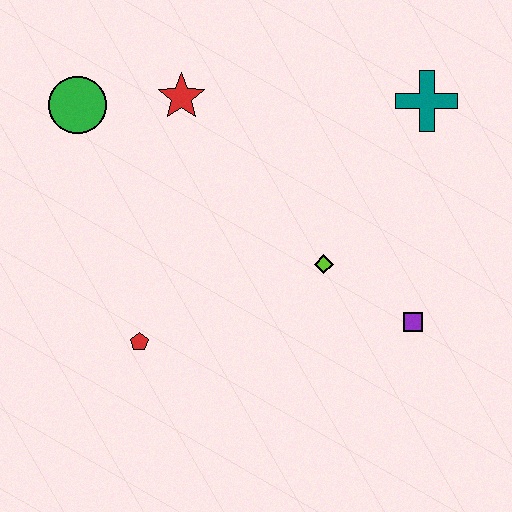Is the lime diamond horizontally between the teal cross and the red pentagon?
Yes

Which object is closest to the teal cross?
The lime diamond is closest to the teal cross.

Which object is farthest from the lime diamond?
The green circle is farthest from the lime diamond.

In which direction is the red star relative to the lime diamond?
The red star is above the lime diamond.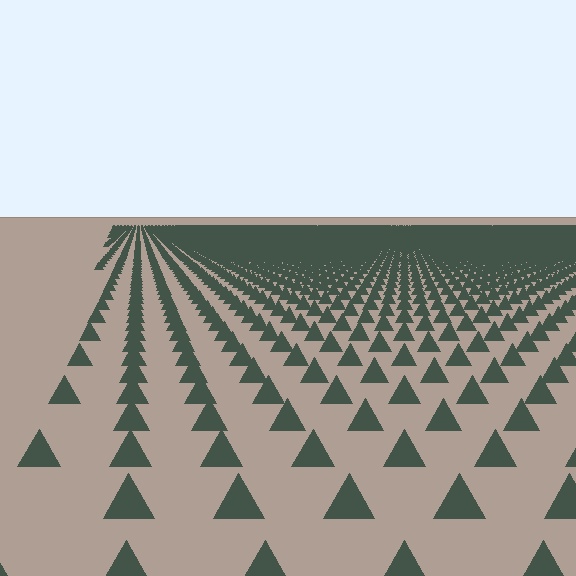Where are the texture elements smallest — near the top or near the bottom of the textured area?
Near the top.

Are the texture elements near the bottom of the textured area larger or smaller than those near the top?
Larger. Near the bottom, elements are closer to the viewer and appear at a bigger on-screen size.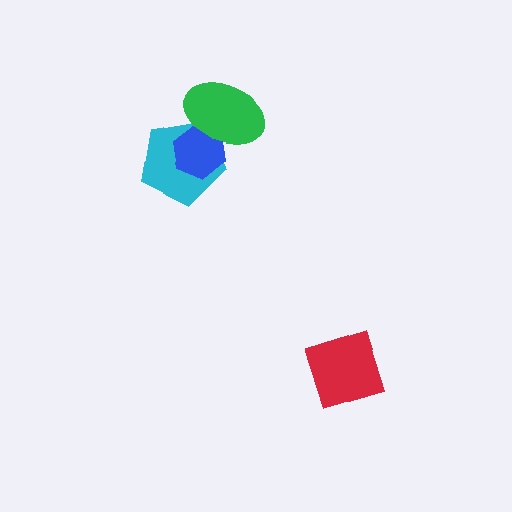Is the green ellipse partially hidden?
No, no other shape covers it.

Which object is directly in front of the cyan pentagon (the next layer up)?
The blue hexagon is directly in front of the cyan pentagon.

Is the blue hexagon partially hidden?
Yes, it is partially covered by another shape.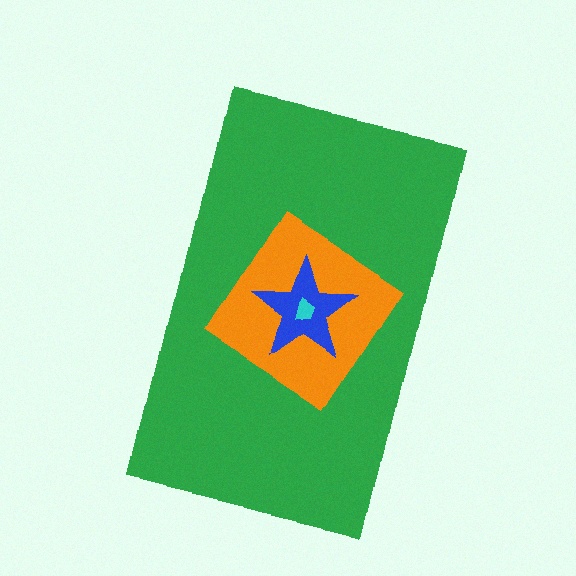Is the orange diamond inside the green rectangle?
Yes.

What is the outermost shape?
The green rectangle.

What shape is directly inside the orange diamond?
The blue star.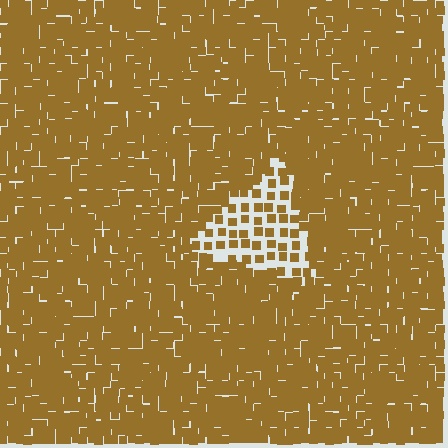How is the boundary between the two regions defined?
The boundary is defined by a change in element density (approximately 2.5x ratio). All elements are the same color, size, and shape.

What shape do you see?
I see a triangle.